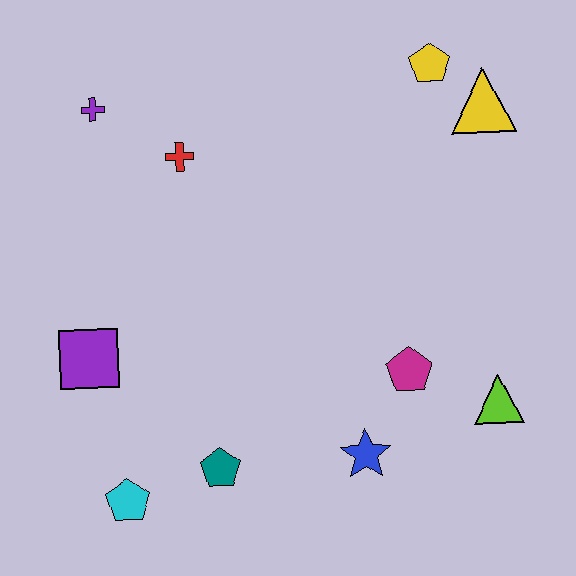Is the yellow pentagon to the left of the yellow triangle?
Yes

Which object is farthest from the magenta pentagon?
The purple cross is farthest from the magenta pentagon.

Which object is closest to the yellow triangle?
The yellow pentagon is closest to the yellow triangle.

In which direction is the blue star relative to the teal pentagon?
The blue star is to the right of the teal pentagon.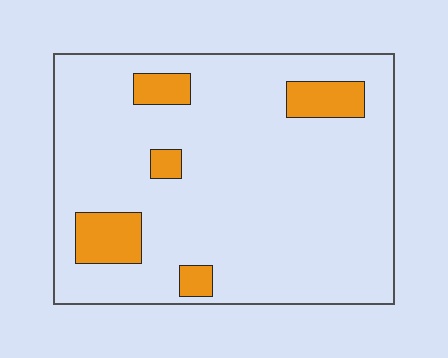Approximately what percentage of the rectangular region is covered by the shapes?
Approximately 10%.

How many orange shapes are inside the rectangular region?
5.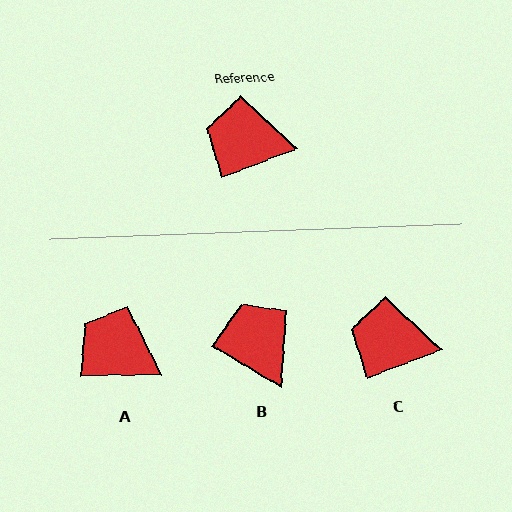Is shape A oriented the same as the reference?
No, it is off by about 21 degrees.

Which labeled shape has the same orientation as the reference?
C.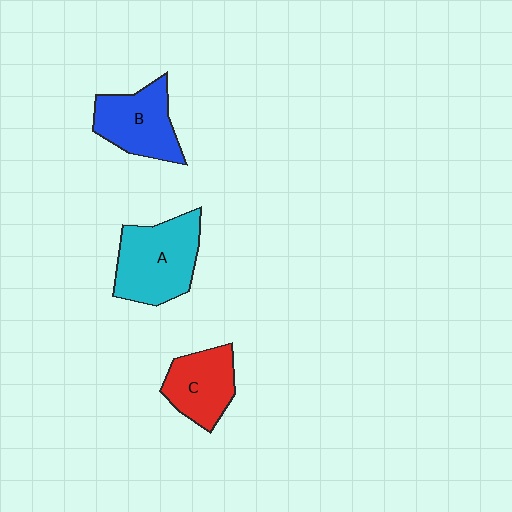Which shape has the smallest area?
Shape C (red).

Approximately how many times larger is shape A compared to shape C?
Approximately 1.4 times.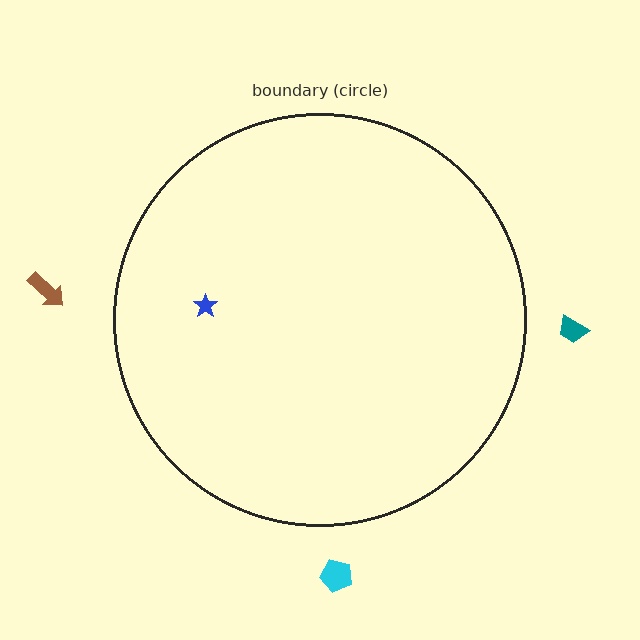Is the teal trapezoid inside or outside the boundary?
Outside.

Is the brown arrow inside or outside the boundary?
Outside.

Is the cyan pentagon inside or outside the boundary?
Outside.